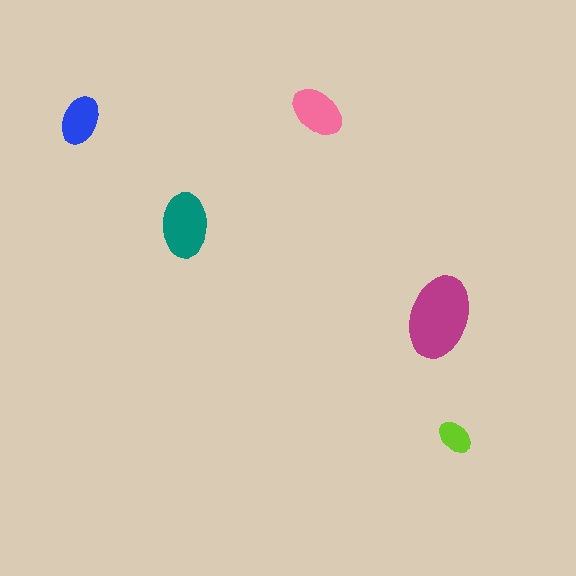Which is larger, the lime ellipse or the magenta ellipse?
The magenta one.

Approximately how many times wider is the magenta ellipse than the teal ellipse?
About 1.5 times wider.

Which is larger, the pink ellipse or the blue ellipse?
The pink one.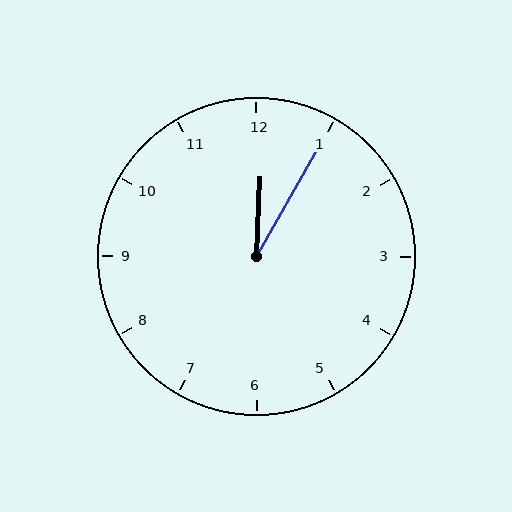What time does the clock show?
12:05.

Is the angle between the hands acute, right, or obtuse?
It is acute.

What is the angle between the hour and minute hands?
Approximately 28 degrees.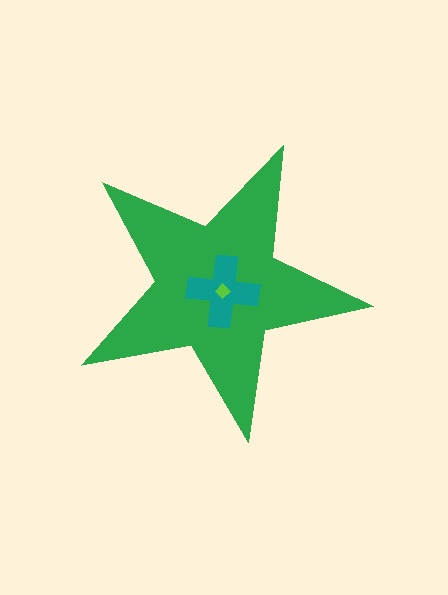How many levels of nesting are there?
3.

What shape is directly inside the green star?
The teal cross.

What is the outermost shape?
The green star.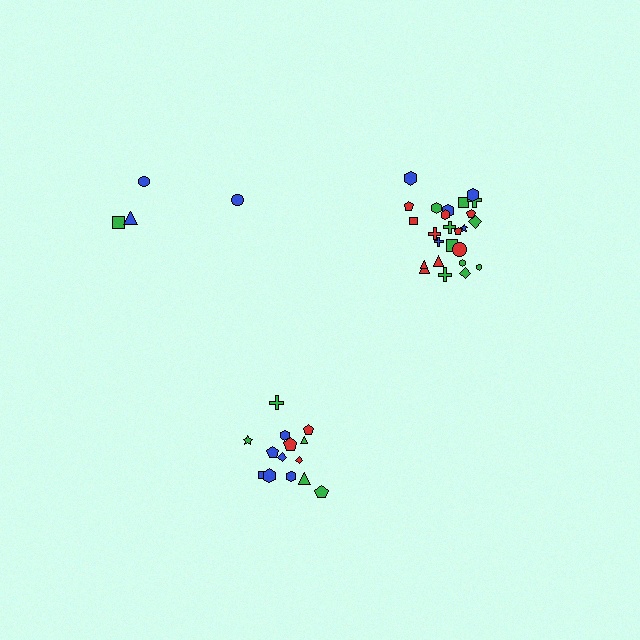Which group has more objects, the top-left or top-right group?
The top-right group.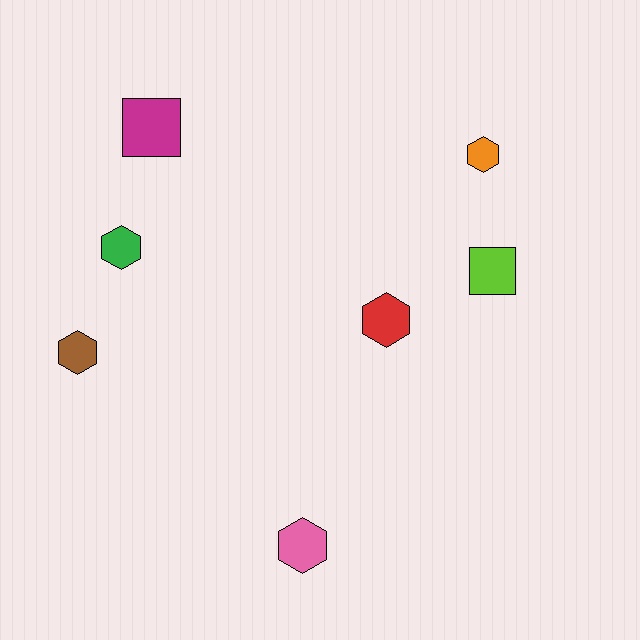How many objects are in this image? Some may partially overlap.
There are 7 objects.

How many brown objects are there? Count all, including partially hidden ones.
There is 1 brown object.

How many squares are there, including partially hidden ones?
There are 2 squares.